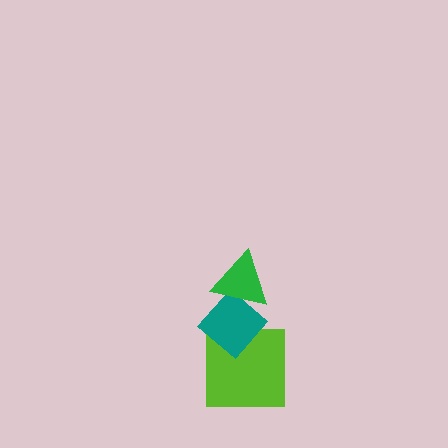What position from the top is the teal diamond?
The teal diamond is 2nd from the top.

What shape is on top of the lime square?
The teal diamond is on top of the lime square.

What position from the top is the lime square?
The lime square is 3rd from the top.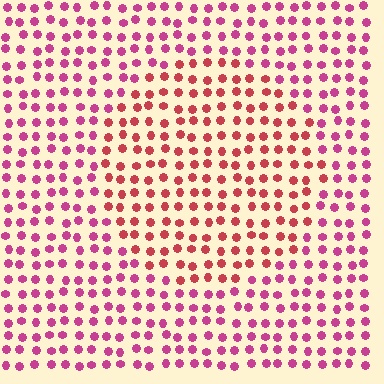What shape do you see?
I see a circle.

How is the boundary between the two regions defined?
The boundary is defined purely by a slight shift in hue (about 31 degrees). Spacing, size, and orientation are identical on both sides.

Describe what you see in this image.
The image is filled with small magenta elements in a uniform arrangement. A circle-shaped region is visible where the elements are tinted to a slightly different hue, forming a subtle color boundary.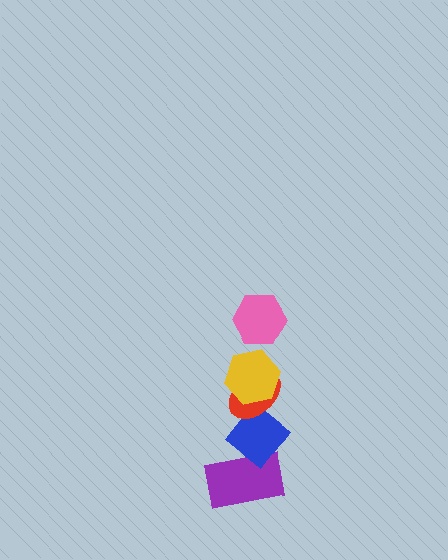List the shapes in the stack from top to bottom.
From top to bottom: the pink hexagon, the yellow hexagon, the red ellipse, the blue diamond, the purple rectangle.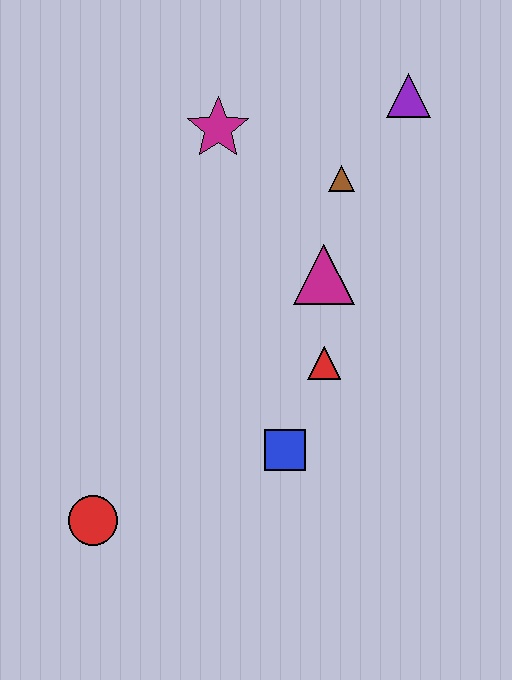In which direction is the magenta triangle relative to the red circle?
The magenta triangle is above the red circle.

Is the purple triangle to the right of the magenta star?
Yes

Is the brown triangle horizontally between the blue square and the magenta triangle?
No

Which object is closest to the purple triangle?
The brown triangle is closest to the purple triangle.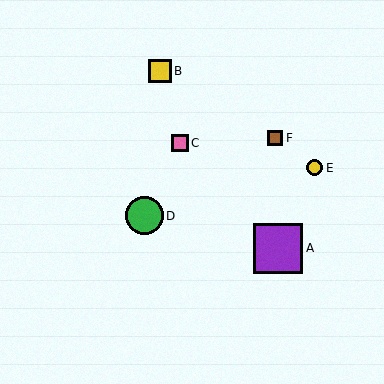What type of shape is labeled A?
Shape A is a purple square.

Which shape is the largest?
The purple square (labeled A) is the largest.